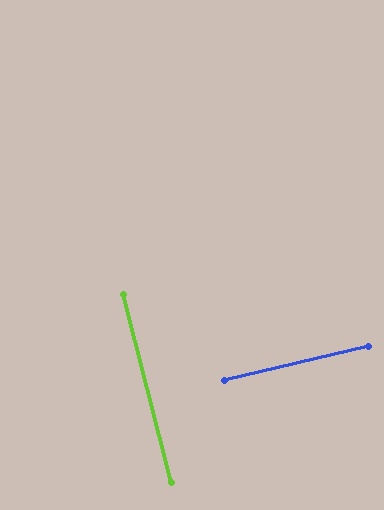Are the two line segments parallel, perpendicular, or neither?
Perpendicular — they meet at approximately 89°.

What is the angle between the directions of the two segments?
Approximately 89 degrees.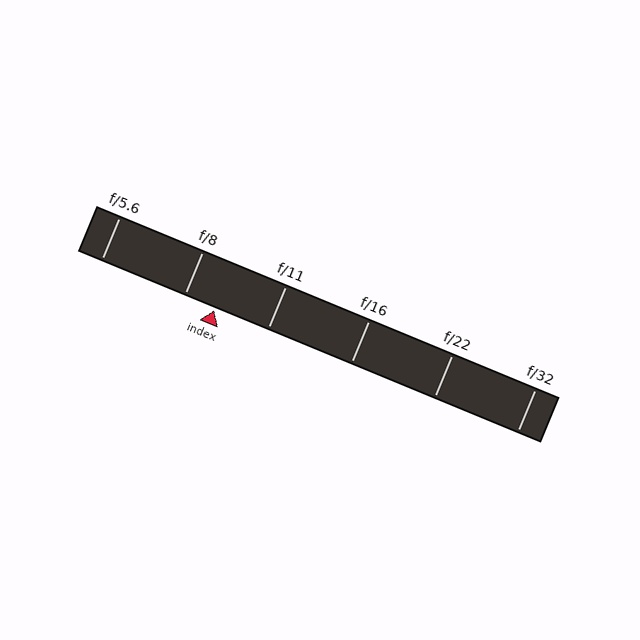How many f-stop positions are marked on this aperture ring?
There are 6 f-stop positions marked.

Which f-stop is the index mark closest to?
The index mark is closest to f/8.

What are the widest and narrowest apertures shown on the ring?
The widest aperture shown is f/5.6 and the narrowest is f/32.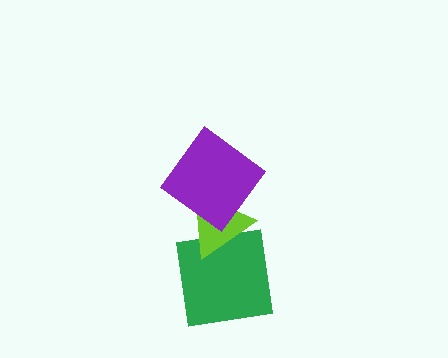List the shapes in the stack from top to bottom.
From top to bottom: the purple diamond, the lime triangle, the green square.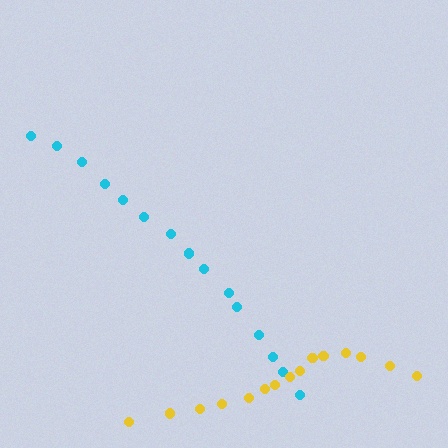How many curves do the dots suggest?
There are 2 distinct paths.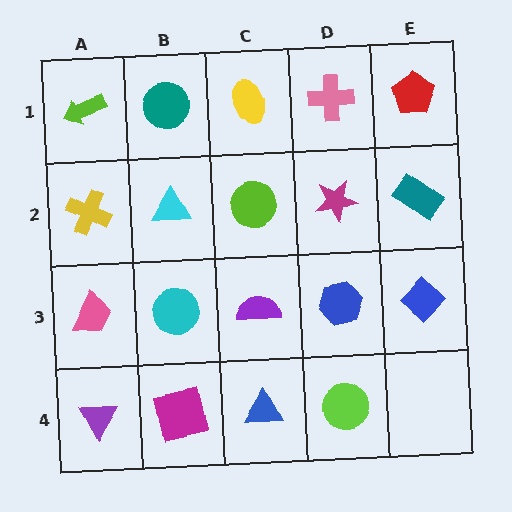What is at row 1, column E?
A red pentagon.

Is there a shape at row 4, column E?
No, that cell is empty.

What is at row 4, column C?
A blue triangle.